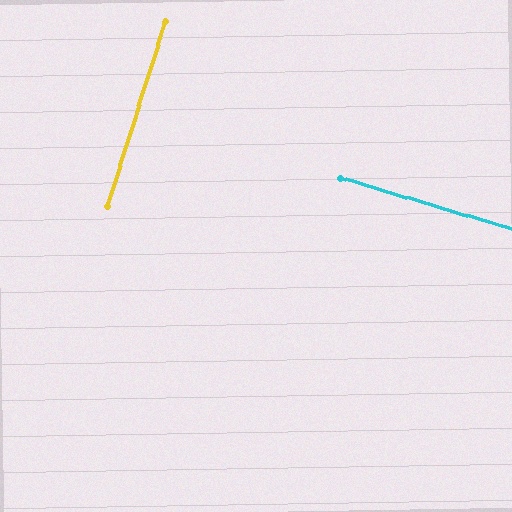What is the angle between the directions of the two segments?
Approximately 90 degrees.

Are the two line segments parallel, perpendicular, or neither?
Perpendicular — they meet at approximately 90°.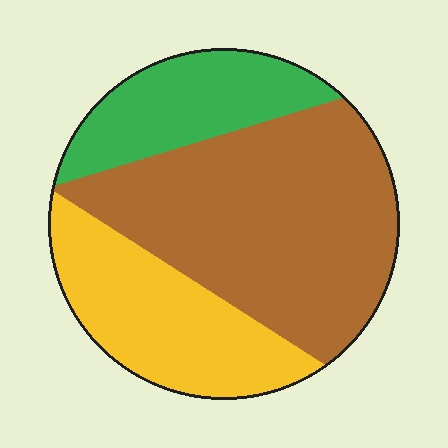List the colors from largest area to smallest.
From largest to smallest: brown, yellow, green.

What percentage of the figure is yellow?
Yellow takes up between a sixth and a third of the figure.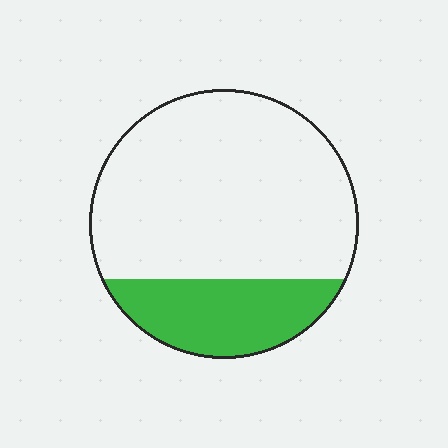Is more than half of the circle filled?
No.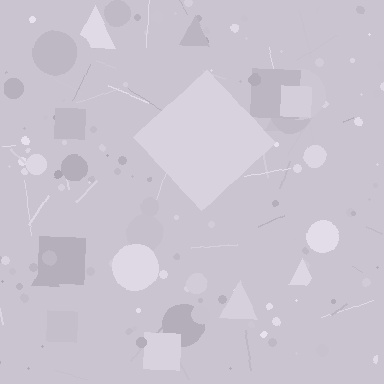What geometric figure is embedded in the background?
A diamond is embedded in the background.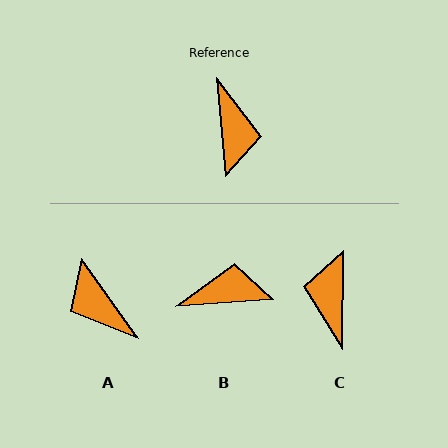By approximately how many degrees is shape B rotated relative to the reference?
Approximately 89 degrees counter-clockwise.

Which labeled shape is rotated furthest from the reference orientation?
C, about 174 degrees away.